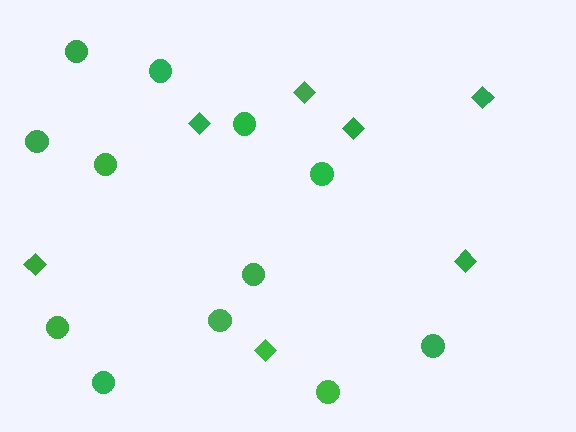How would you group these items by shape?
There are 2 groups: one group of diamonds (7) and one group of circles (12).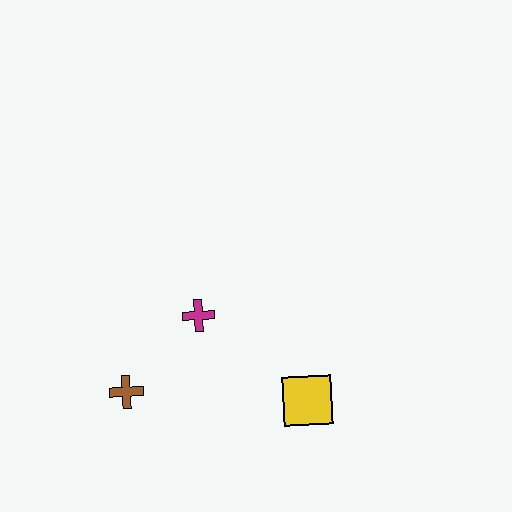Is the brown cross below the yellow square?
No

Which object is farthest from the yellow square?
The brown cross is farthest from the yellow square.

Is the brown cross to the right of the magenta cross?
No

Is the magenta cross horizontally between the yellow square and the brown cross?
Yes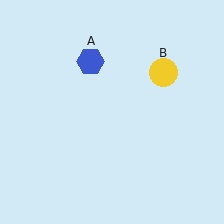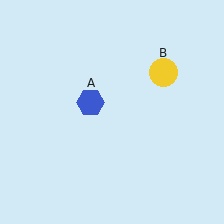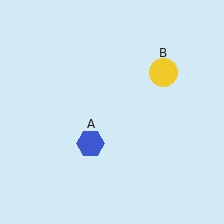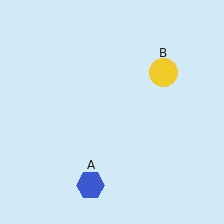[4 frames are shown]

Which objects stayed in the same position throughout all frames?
Yellow circle (object B) remained stationary.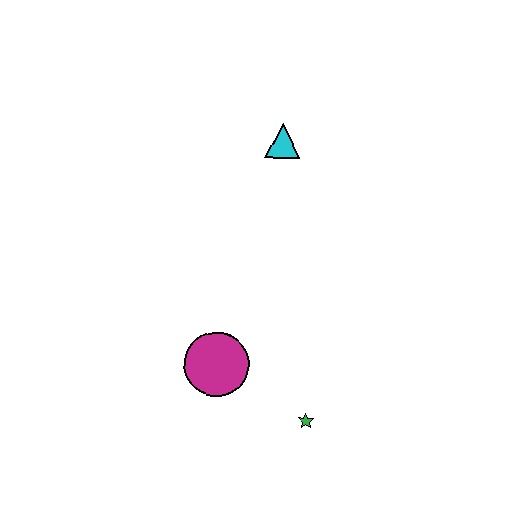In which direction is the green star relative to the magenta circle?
The green star is to the right of the magenta circle.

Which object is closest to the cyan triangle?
The magenta circle is closest to the cyan triangle.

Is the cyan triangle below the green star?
No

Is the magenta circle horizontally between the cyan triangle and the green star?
No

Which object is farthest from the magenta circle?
The cyan triangle is farthest from the magenta circle.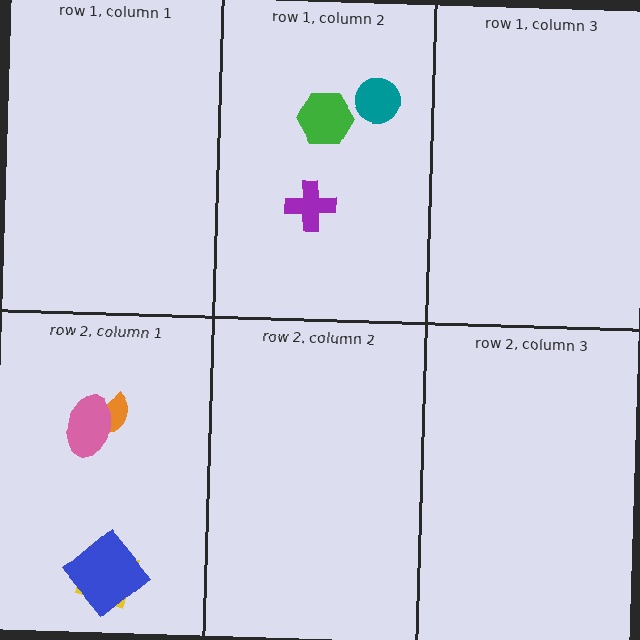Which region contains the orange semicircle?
The row 2, column 1 region.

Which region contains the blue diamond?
The row 2, column 1 region.